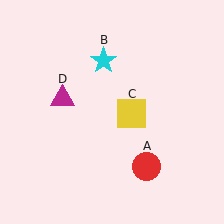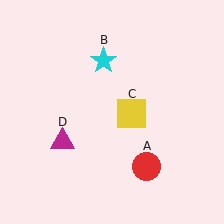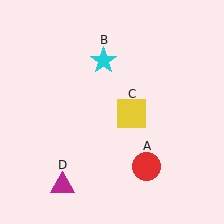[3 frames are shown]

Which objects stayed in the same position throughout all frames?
Red circle (object A) and cyan star (object B) and yellow square (object C) remained stationary.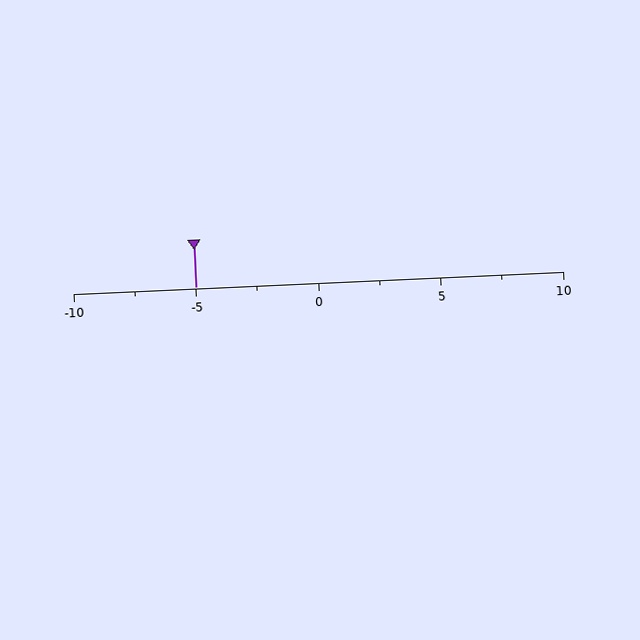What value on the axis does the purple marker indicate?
The marker indicates approximately -5.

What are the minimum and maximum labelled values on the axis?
The axis runs from -10 to 10.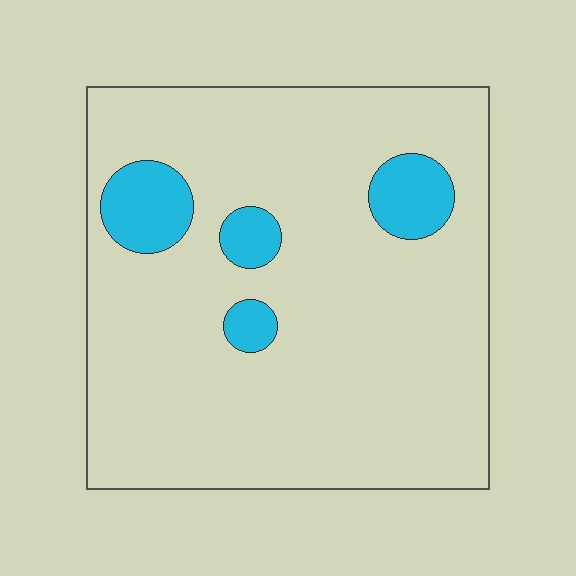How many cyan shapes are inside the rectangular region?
4.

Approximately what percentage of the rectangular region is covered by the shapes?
Approximately 10%.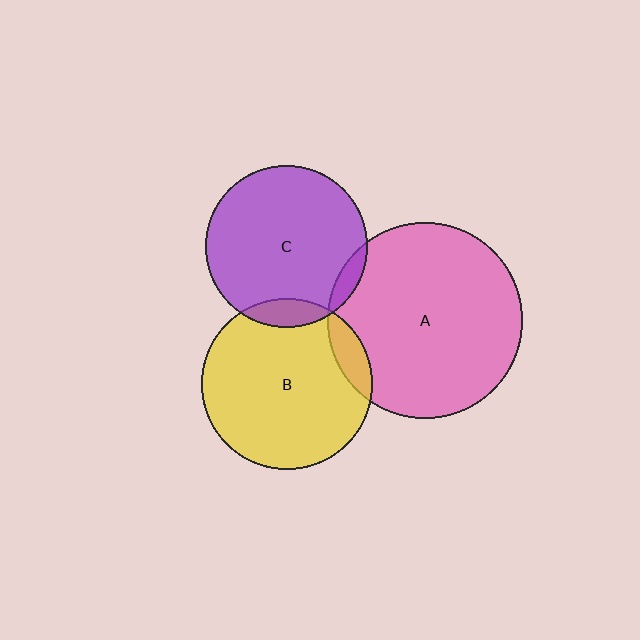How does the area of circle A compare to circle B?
Approximately 1.3 times.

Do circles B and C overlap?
Yes.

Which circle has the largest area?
Circle A (pink).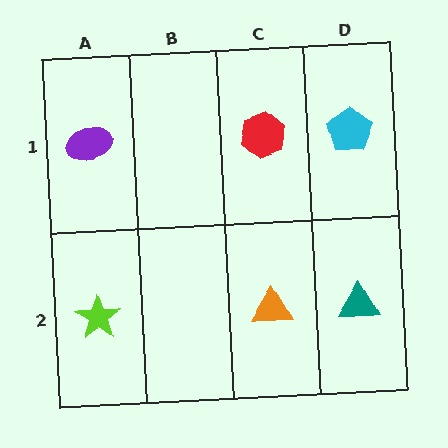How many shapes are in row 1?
3 shapes.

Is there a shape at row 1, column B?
No, that cell is empty.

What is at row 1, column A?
A purple ellipse.